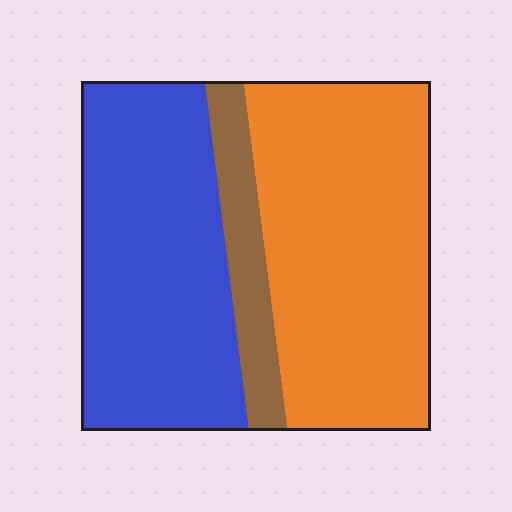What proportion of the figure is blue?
Blue covers about 40% of the figure.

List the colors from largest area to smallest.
From largest to smallest: orange, blue, brown.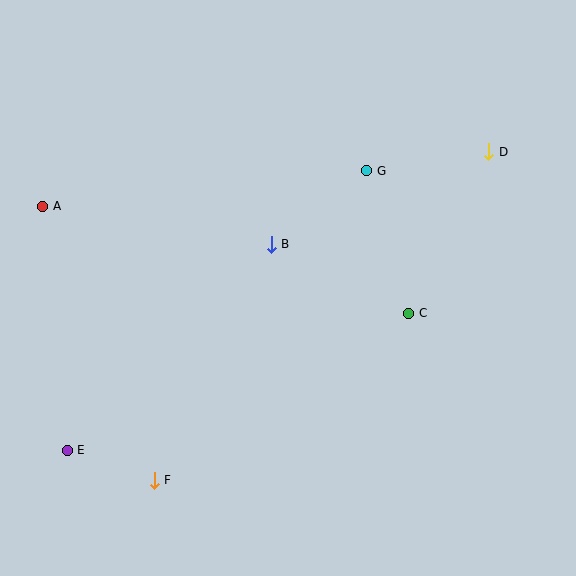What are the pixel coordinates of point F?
Point F is at (154, 480).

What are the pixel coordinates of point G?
Point G is at (367, 171).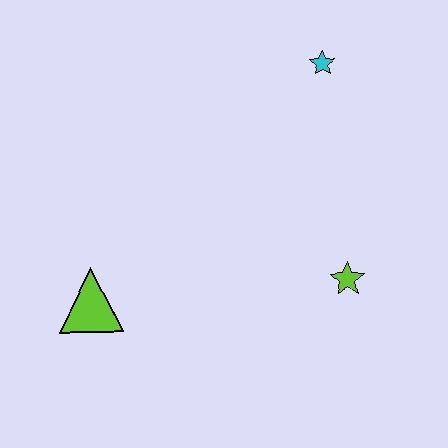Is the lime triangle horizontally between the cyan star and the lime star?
No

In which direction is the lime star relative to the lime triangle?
The lime star is to the right of the lime triangle.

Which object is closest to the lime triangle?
The lime star is closest to the lime triangle.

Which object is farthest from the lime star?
The lime triangle is farthest from the lime star.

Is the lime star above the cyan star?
No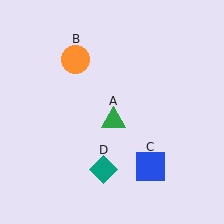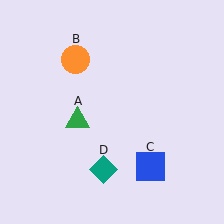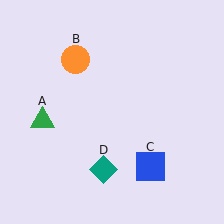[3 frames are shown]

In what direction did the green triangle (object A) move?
The green triangle (object A) moved left.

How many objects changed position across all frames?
1 object changed position: green triangle (object A).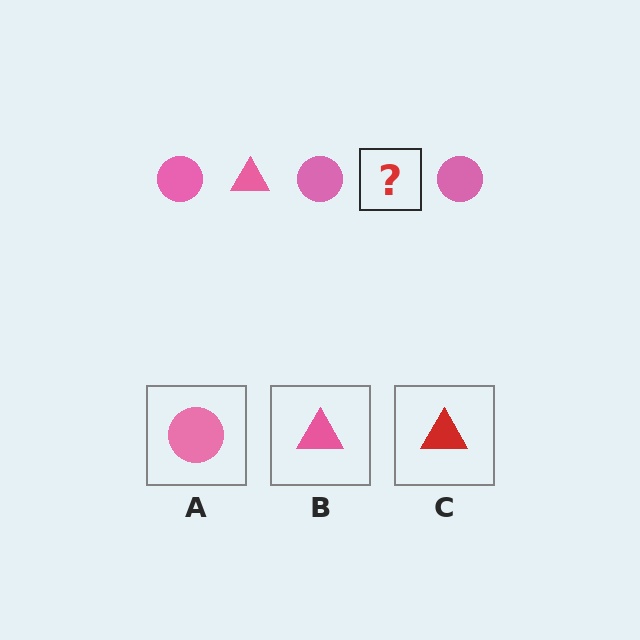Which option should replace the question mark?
Option B.